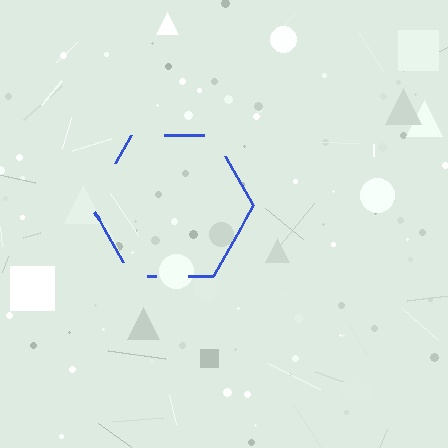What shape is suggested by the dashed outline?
The dashed outline suggests a hexagon.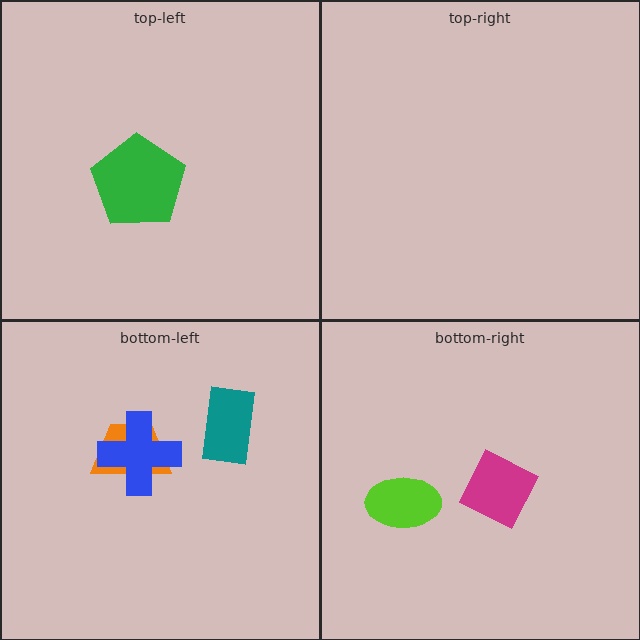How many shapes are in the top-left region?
1.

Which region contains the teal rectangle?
The bottom-left region.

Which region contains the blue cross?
The bottom-left region.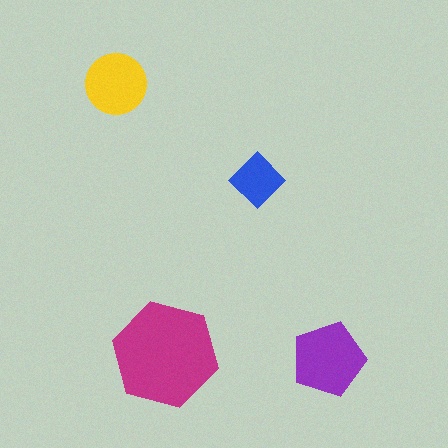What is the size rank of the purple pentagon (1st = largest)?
2nd.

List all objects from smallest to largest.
The blue diamond, the yellow circle, the purple pentagon, the magenta hexagon.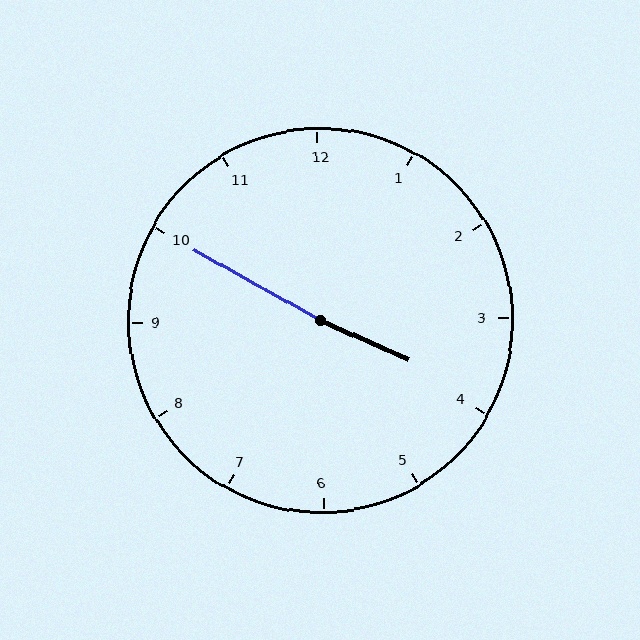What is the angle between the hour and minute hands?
Approximately 175 degrees.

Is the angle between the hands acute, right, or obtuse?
It is obtuse.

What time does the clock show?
3:50.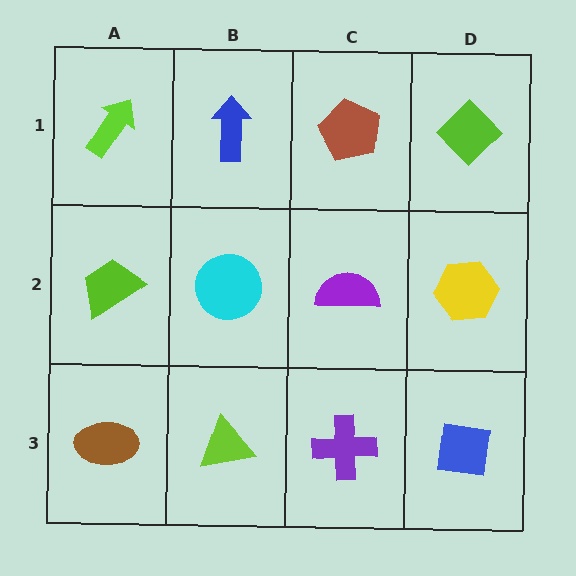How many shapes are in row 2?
4 shapes.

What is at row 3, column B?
A lime triangle.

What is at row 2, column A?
A lime trapezoid.